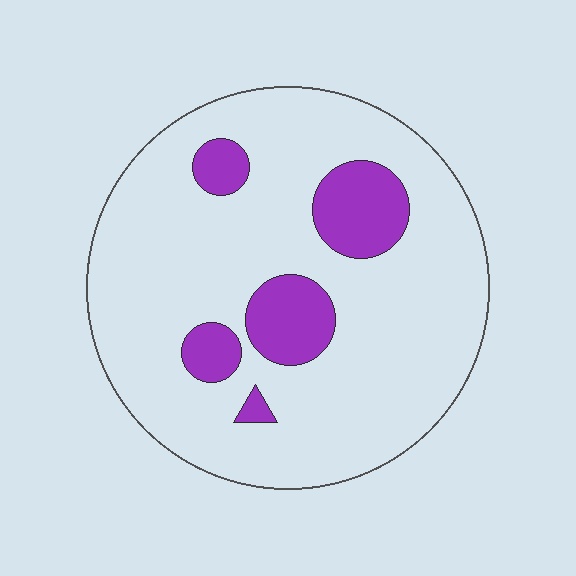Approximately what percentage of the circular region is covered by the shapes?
Approximately 15%.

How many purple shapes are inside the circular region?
5.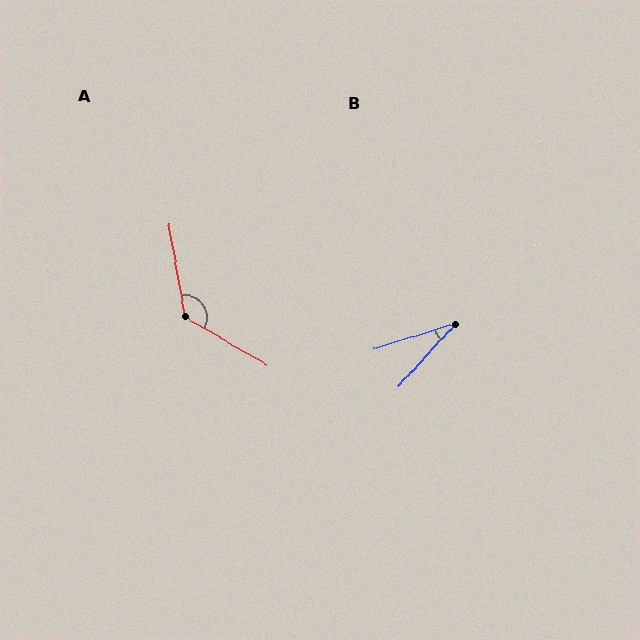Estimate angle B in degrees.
Approximately 31 degrees.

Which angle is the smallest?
B, at approximately 31 degrees.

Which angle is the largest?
A, at approximately 130 degrees.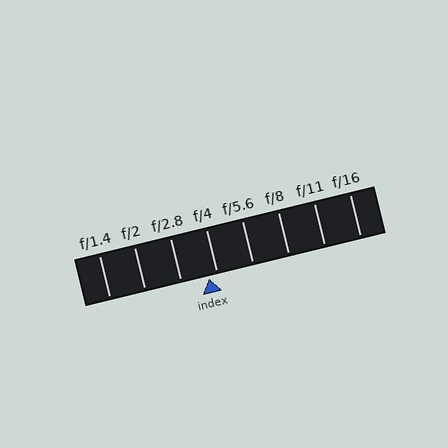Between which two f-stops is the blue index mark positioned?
The index mark is between f/2.8 and f/4.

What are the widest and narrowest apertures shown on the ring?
The widest aperture shown is f/1.4 and the narrowest is f/16.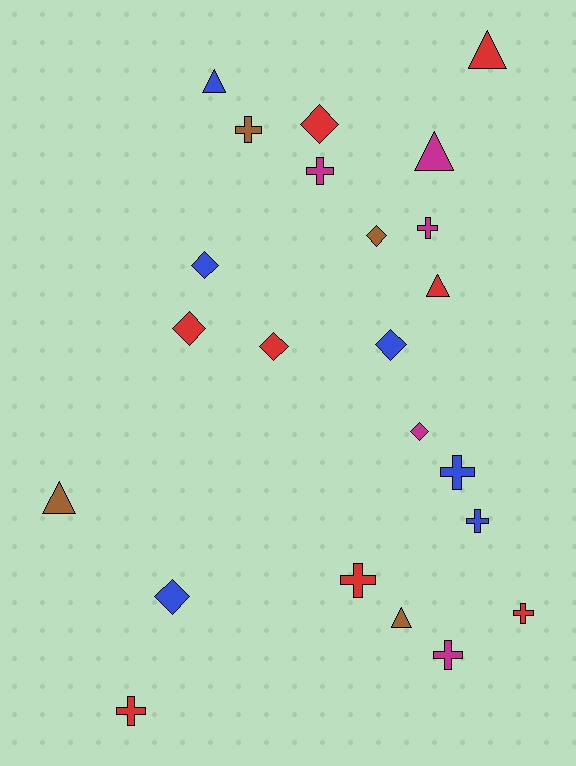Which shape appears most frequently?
Cross, with 9 objects.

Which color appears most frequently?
Red, with 8 objects.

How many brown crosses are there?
There is 1 brown cross.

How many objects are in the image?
There are 23 objects.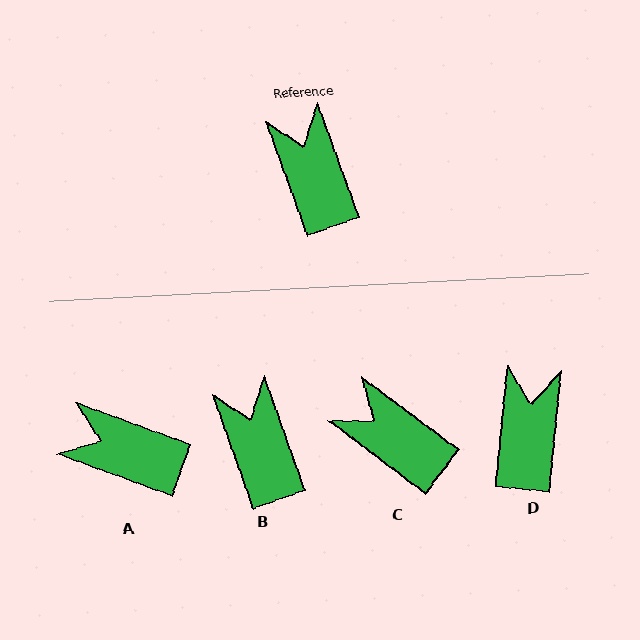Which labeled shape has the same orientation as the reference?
B.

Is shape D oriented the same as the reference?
No, it is off by about 25 degrees.